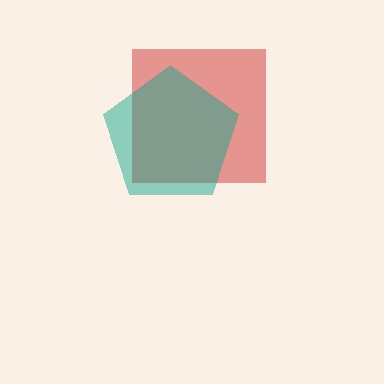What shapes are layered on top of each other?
The layered shapes are: a red square, a teal pentagon.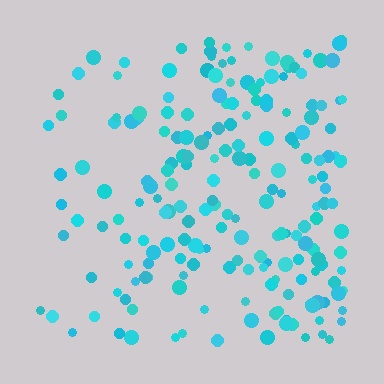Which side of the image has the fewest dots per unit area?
The left.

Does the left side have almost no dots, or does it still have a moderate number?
Still a moderate number, just noticeably fewer than the right.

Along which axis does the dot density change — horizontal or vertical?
Horizontal.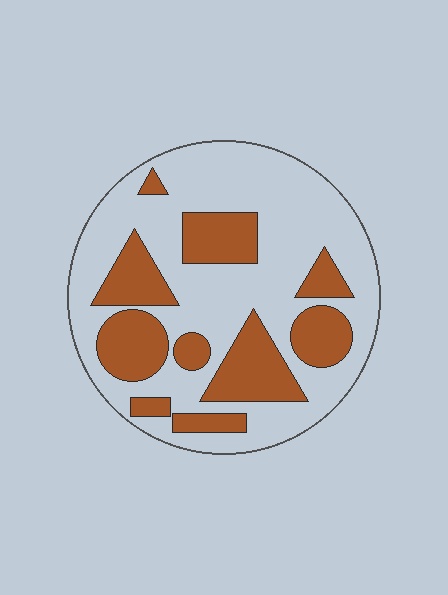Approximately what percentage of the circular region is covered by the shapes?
Approximately 35%.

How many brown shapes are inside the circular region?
10.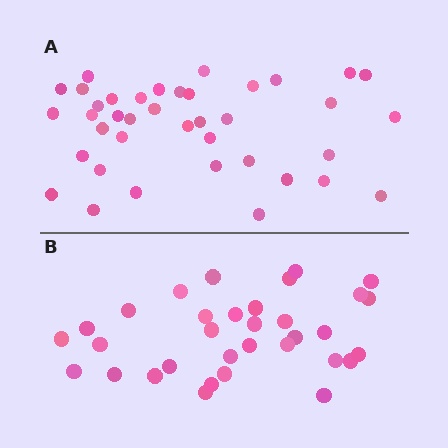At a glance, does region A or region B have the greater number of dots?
Region A (the top region) has more dots.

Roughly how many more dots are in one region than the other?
Region A has about 6 more dots than region B.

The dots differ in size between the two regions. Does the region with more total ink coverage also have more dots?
No. Region B has more total ink coverage because its dots are larger, but region A actually contains more individual dots. Total area can be misleading — the number of items is what matters here.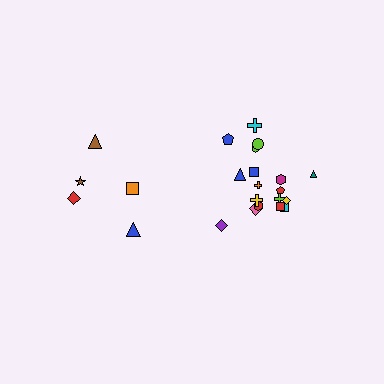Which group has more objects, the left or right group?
The right group.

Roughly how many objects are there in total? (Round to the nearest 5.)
Roughly 25 objects in total.